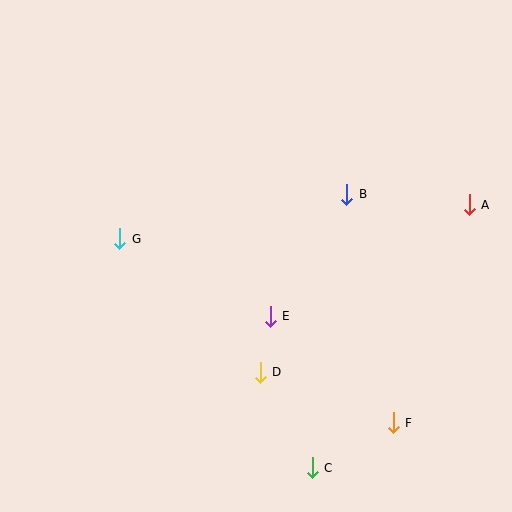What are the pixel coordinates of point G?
Point G is at (120, 239).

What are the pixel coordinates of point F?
Point F is at (393, 423).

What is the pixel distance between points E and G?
The distance between E and G is 169 pixels.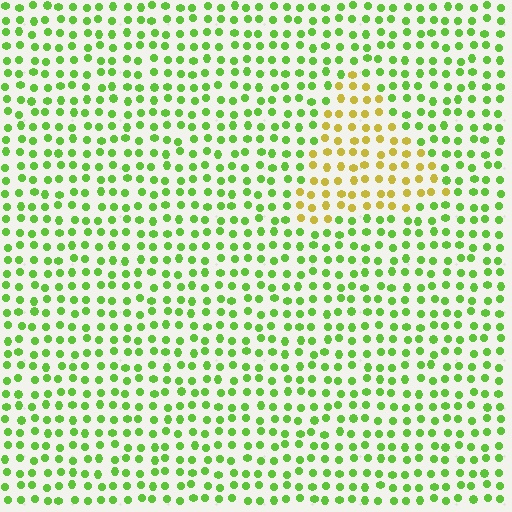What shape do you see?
I see a triangle.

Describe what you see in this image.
The image is filled with small lime elements in a uniform arrangement. A triangle-shaped region is visible where the elements are tinted to a slightly different hue, forming a subtle color boundary.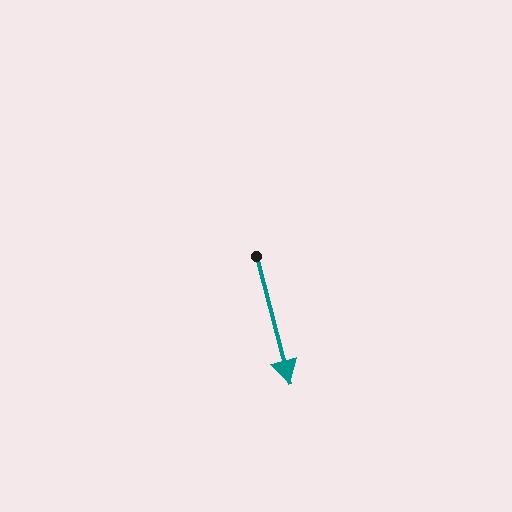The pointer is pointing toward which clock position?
Roughly 6 o'clock.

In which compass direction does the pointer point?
South.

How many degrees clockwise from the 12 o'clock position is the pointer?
Approximately 165 degrees.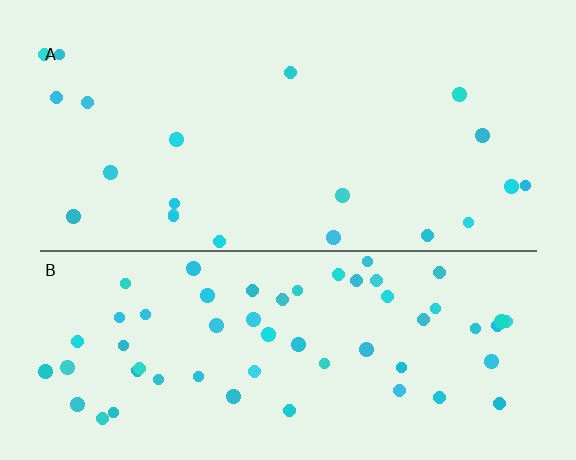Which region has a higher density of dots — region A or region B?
B (the bottom).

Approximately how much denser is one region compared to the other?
Approximately 2.8× — region B over region A.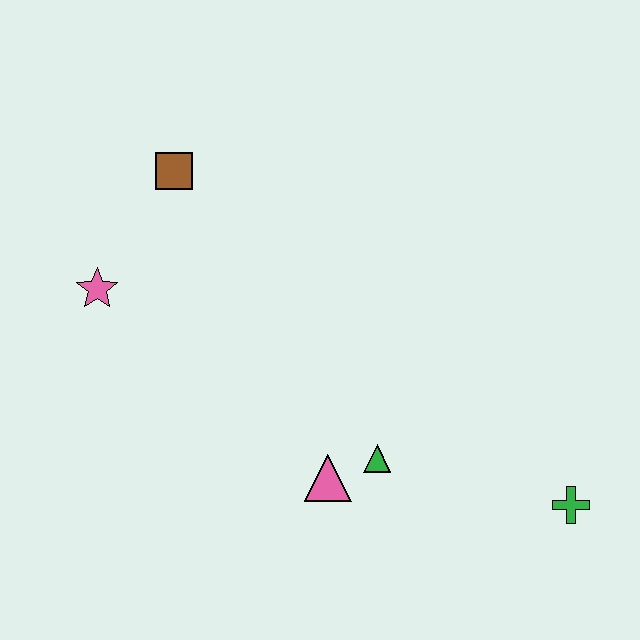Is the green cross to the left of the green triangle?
No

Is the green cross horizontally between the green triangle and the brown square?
No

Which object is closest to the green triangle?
The pink triangle is closest to the green triangle.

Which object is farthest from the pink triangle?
The brown square is farthest from the pink triangle.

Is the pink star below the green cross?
No